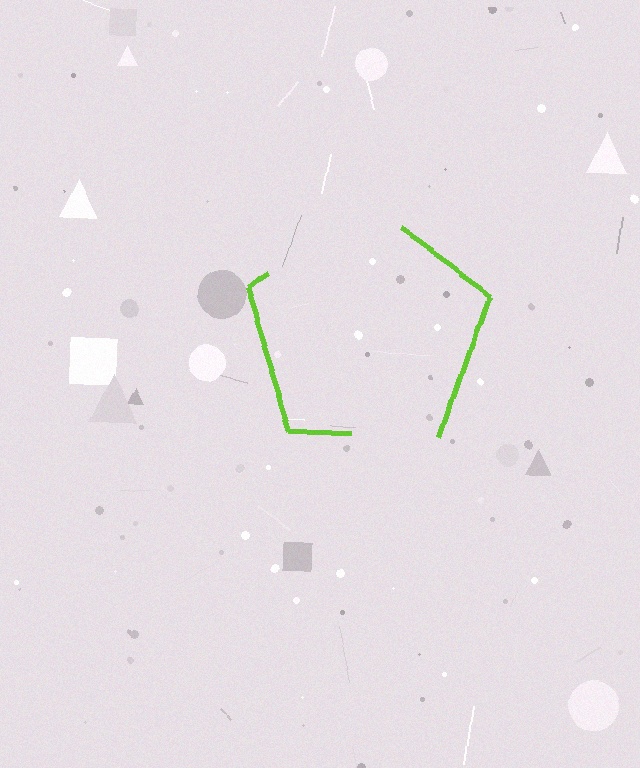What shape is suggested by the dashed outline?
The dashed outline suggests a pentagon.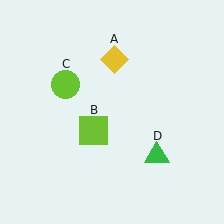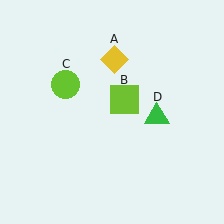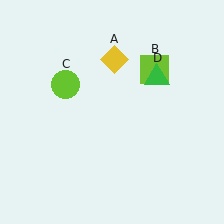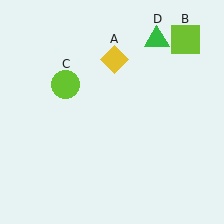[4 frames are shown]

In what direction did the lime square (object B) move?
The lime square (object B) moved up and to the right.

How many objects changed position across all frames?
2 objects changed position: lime square (object B), green triangle (object D).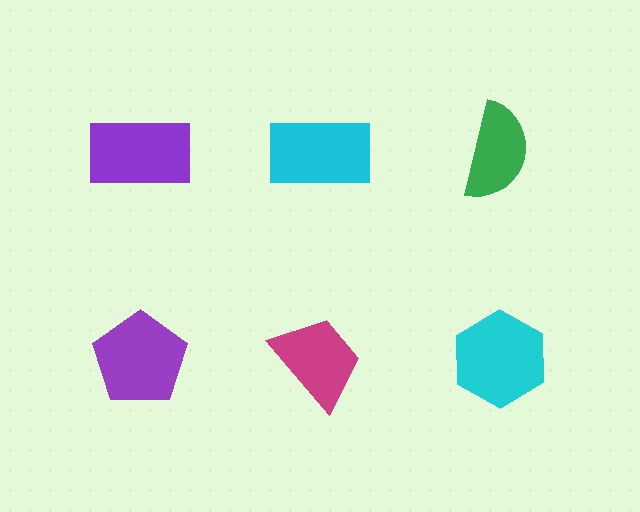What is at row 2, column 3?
A cyan hexagon.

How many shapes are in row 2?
3 shapes.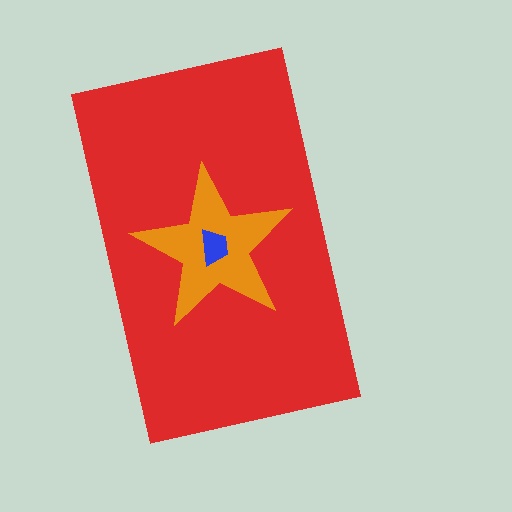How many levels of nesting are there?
3.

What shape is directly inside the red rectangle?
The orange star.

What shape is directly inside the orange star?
The blue trapezoid.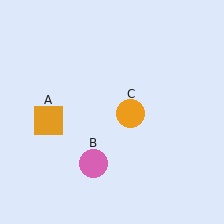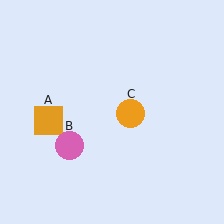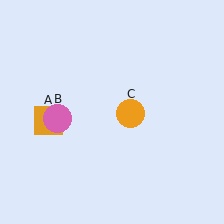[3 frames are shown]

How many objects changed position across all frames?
1 object changed position: pink circle (object B).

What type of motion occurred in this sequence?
The pink circle (object B) rotated clockwise around the center of the scene.